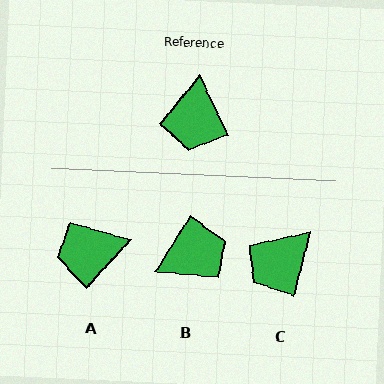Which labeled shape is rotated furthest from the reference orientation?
B, about 123 degrees away.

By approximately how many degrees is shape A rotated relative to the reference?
Approximately 68 degrees clockwise.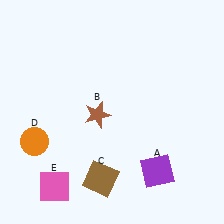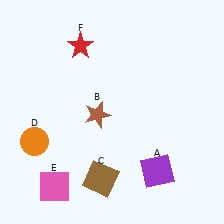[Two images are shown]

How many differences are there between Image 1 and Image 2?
There is 1 difference between the two images.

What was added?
A red star (F) was added in Image 2.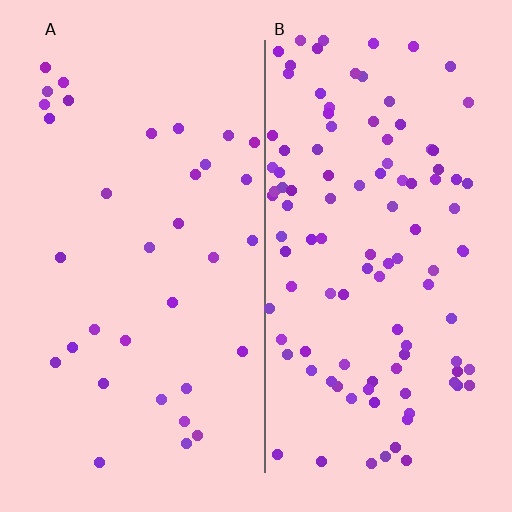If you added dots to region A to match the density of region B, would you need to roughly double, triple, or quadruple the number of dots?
Approximately triple.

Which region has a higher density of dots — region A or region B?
B (the right).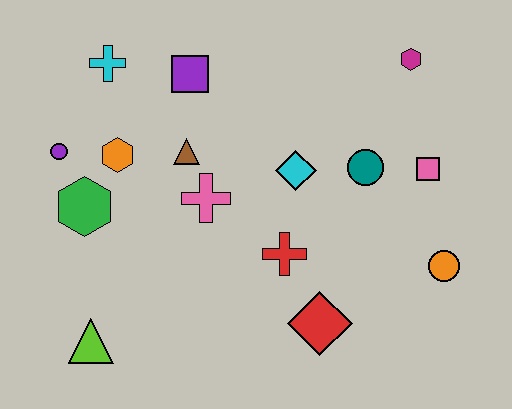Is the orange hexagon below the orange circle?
No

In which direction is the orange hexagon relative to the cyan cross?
The orange hexagon is below the cyan cross.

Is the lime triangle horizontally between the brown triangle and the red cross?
No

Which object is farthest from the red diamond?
The cyan cross is farthest from the red diamond.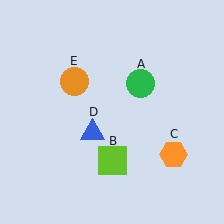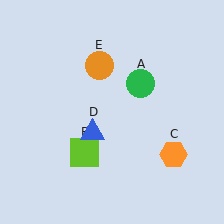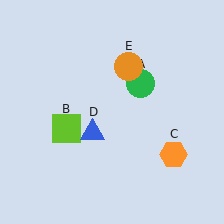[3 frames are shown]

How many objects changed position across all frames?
2 objects changed position: lime square (object B), orange circle (object E).